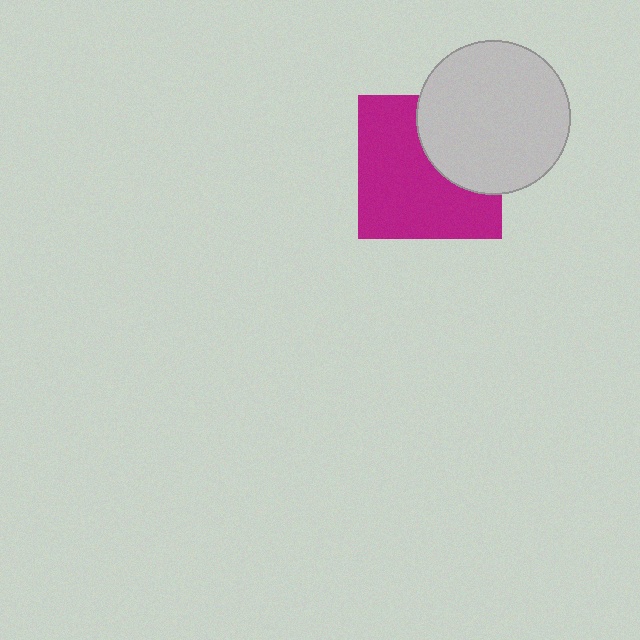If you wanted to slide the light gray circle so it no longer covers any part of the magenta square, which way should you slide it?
Slide it toward the upper-right — that is the most direct way to separate the two shapes.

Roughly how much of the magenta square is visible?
Most of it is visible (roughly 65%).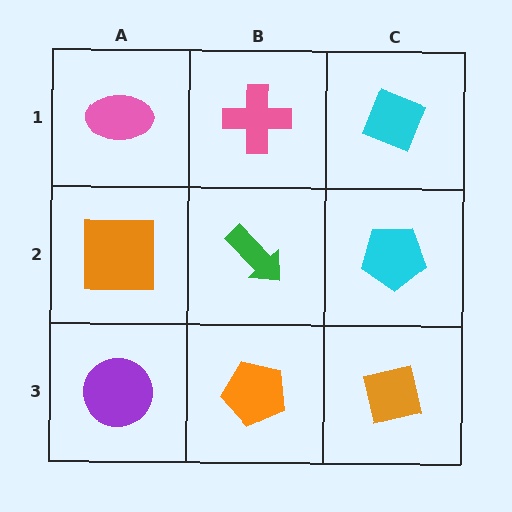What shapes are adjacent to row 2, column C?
A cyan diamond (row 1, column C), an orange square (row 3, column C), a green arrow (row 2, column B).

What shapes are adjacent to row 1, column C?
A cyan pentagon (row 2, column C), a pink cross (row 1, column B).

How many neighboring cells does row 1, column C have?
2.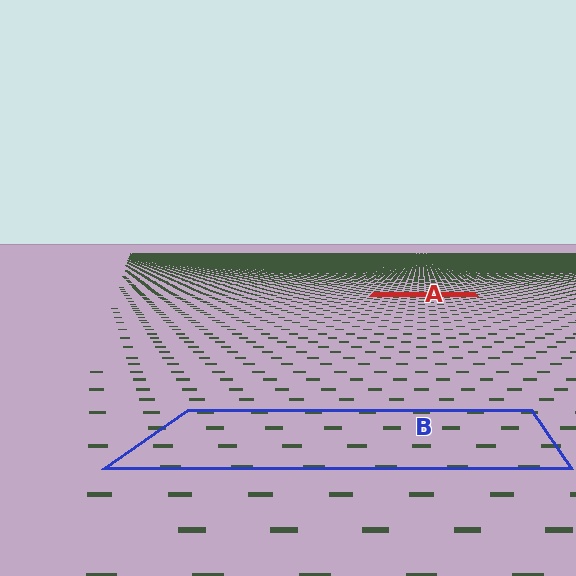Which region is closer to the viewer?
Region B is closer. The texture elements there are larger and more spread out.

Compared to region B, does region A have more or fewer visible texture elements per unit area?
Region A has more texture elements per unit area — they are packed more densely because it is farther away.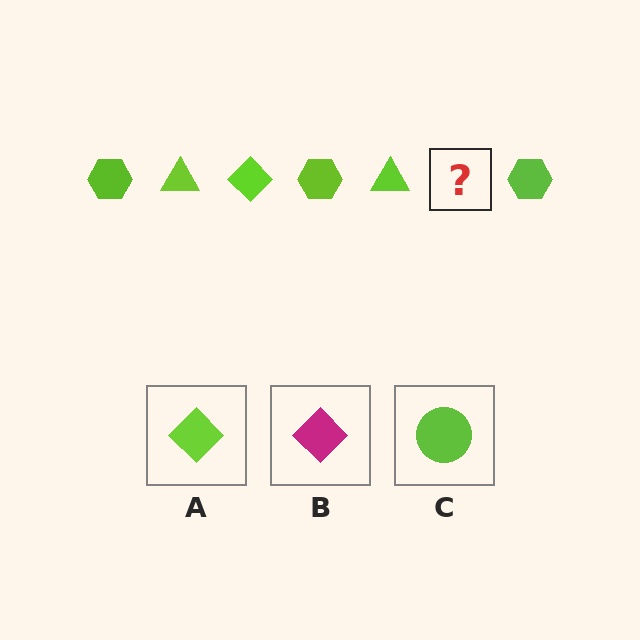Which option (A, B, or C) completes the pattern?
A.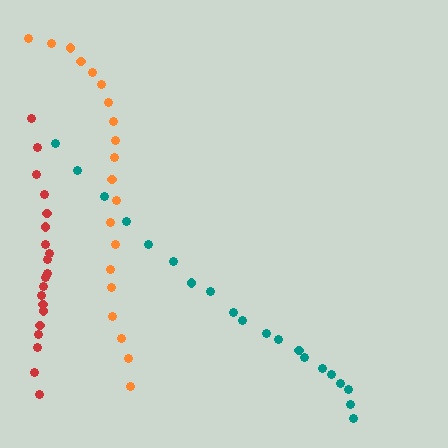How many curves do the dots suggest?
There are 3 distinct paths.